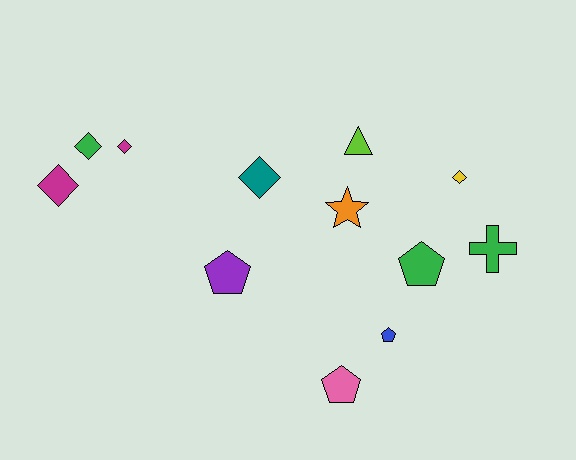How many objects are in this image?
There are 12 objects.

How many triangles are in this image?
There is 1 triangle.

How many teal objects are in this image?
There is 1 teal object.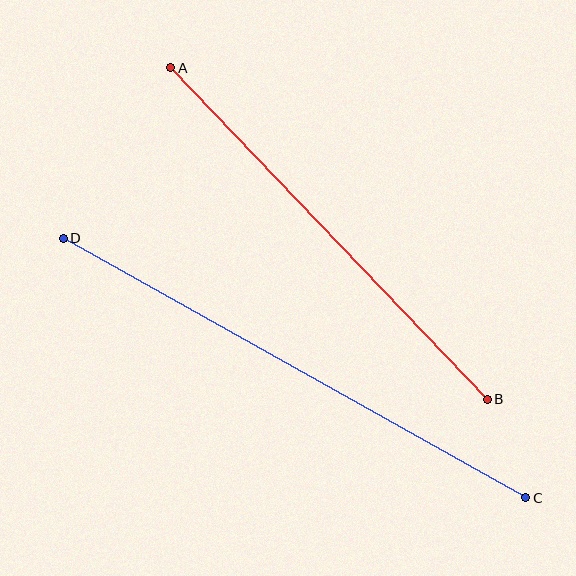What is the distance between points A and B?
The distance is approximately 458 pixels.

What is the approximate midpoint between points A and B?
The midpoint is at approximately (329, 234) pixels.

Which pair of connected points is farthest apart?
Points C and D are farthest apart.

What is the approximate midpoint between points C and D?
The midpoint is at approximately (294, 368) pixels.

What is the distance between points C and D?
The distance is approximately 530 pixels.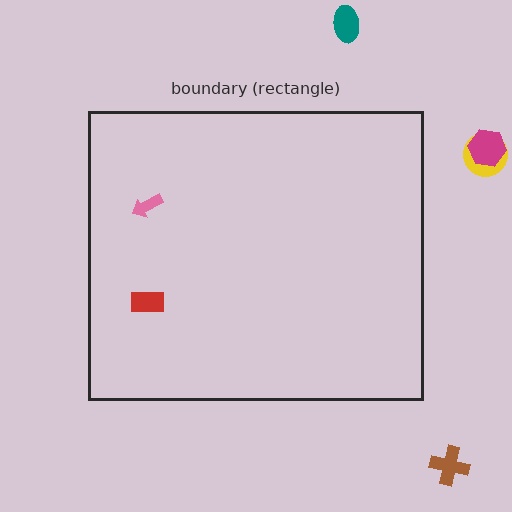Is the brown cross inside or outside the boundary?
Outside.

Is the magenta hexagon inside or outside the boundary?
Outside.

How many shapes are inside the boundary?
2 inside, 4 outside.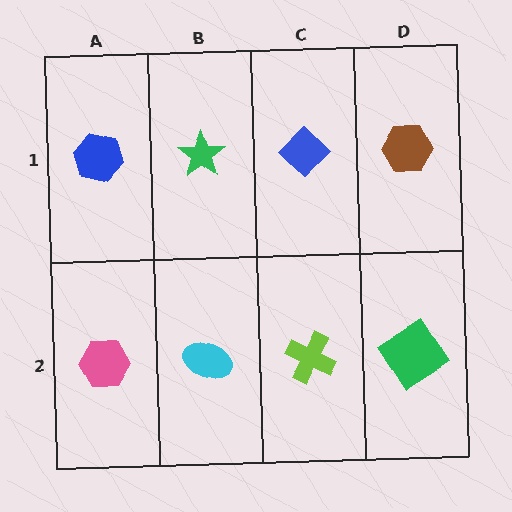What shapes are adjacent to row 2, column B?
A green star (row 1, column B), a pink hexagon (row 2, column A), a lime cross (row 2, column C).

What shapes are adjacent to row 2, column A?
A blue hexagon (row 1, column A), a cyan ellipse (row 2, column B).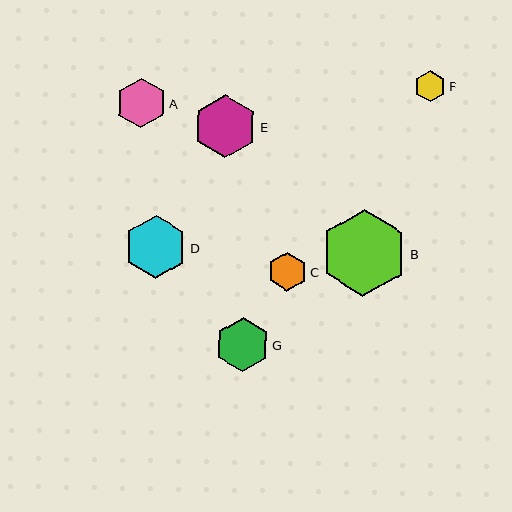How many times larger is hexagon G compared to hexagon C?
Hexagon G is approximately 1.4 times the size of hexagon C.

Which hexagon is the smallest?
Hexagon F is the smallest with a size of approximately 31 pixels.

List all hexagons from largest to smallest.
From largest to smallest: B, E, D, G, A, C, F.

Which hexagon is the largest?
Hexagon B is the largest with a size of approximately 87 pixels.